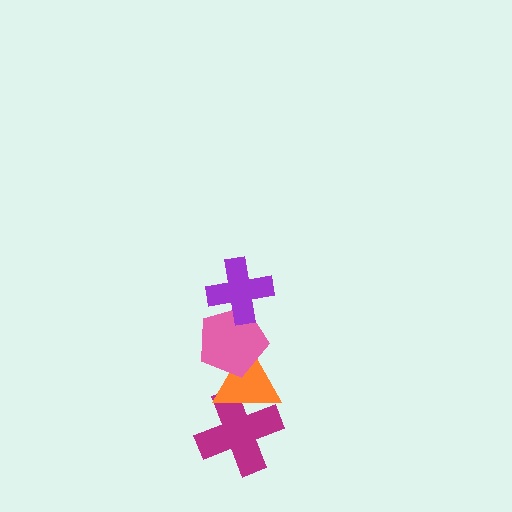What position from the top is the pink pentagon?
The pink pentagon is 2nd from the top.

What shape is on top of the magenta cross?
The orange triangle is on top of the magenta cross.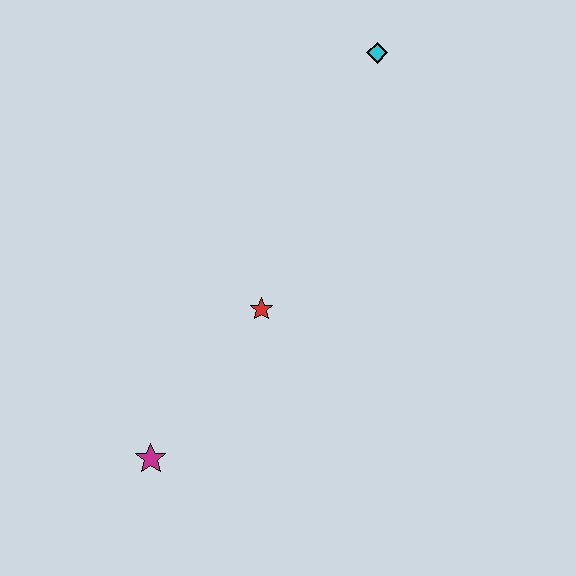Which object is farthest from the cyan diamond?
The magenta star is farthest from the cyan diamond.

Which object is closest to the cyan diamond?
The red star is closest to the cyan diamond.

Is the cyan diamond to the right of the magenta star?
Yes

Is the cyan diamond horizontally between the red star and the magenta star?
No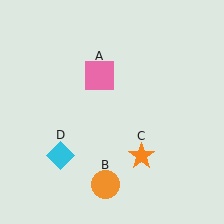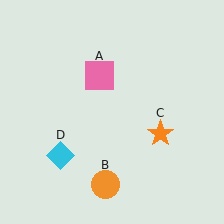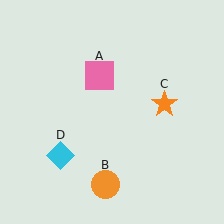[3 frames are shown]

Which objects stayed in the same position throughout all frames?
Pink square (object A) and orange circle (object B) and cyan diamond (object D) remained stationary.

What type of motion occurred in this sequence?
The orange star (object C) rotated counterclockwise around the center of the scene.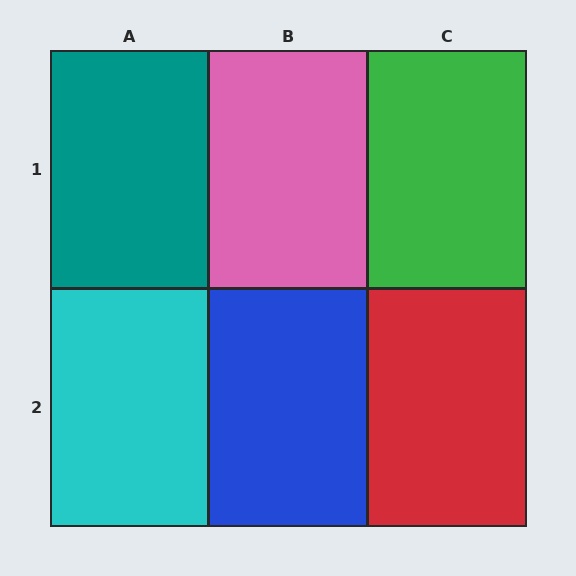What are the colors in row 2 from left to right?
Cyan, blue, red.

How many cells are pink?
1 cell is pink.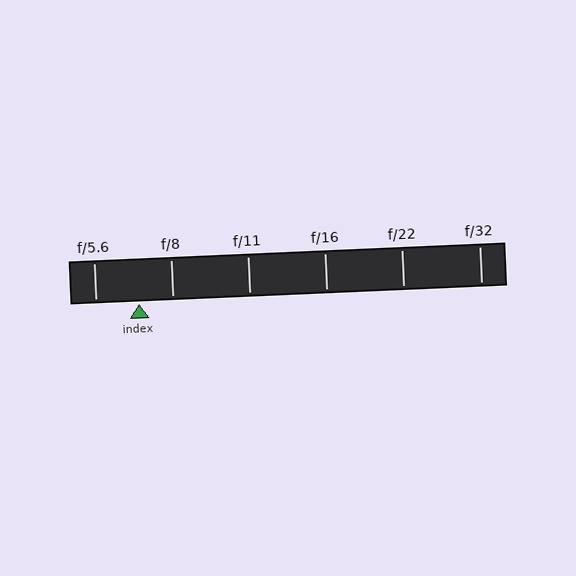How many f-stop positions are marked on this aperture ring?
There are 6 f-stop positions marked.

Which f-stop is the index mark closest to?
The index mark is closest to f/8.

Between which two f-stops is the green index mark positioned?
The index mark is between f/5.6 and f/8.